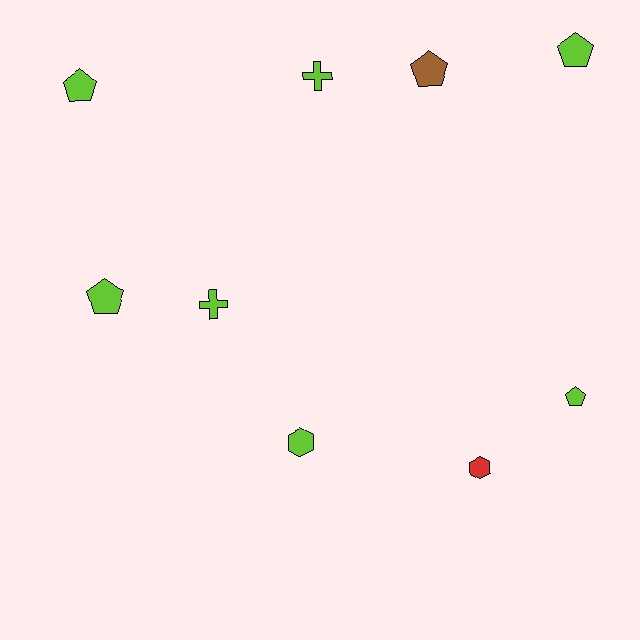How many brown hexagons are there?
There are no brown hexagons.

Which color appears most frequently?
Lime, with 7 objects.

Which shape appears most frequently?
Pentagon, with 5 objects.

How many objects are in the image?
There are 9 objects.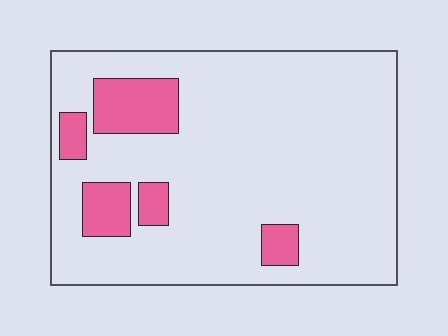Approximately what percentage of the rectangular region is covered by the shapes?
Approximately 15%.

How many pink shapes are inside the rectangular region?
5.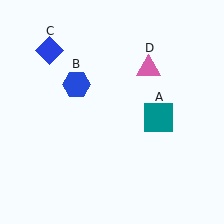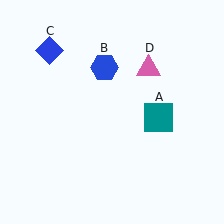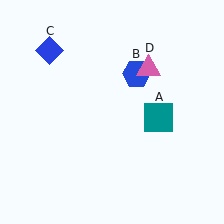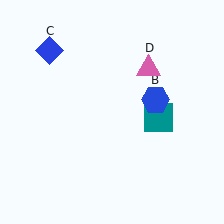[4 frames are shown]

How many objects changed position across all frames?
1 object changed position: blue hexagon (object B).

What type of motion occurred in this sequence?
The blue hexagon (object B) rotated clockwise around the center of the scene.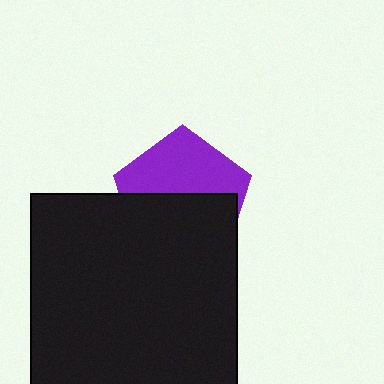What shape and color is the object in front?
The object in front is a black square.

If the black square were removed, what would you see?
You would see the complete purple pentagon.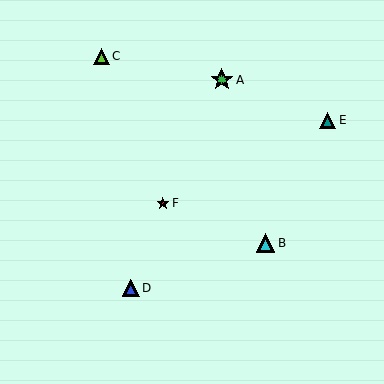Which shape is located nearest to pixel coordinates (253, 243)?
The cyan triangle (labeled B) at (265, 243) is nearest to that location.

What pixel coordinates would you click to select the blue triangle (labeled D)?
Click at (131, 288) to select the blue triangle D.